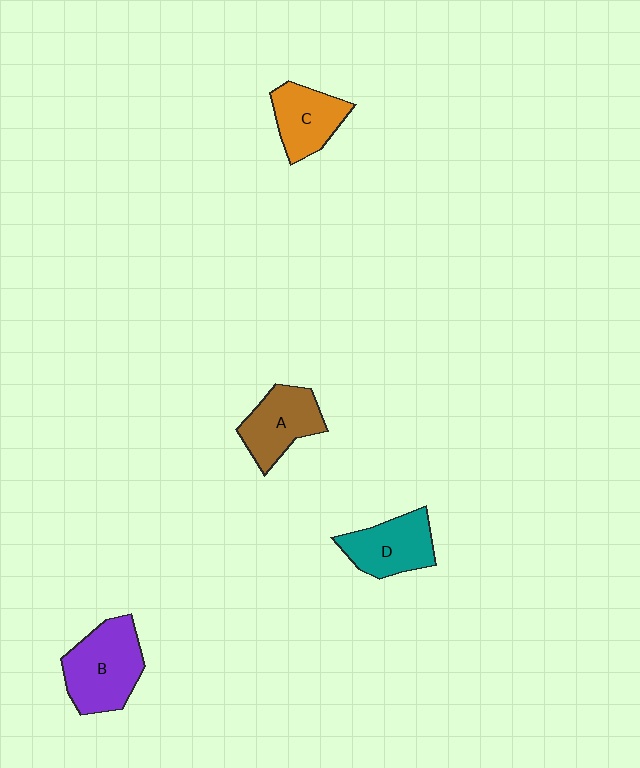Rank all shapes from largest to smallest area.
From largest to smallest: B (purple), D (teal), A (brown), C (orange).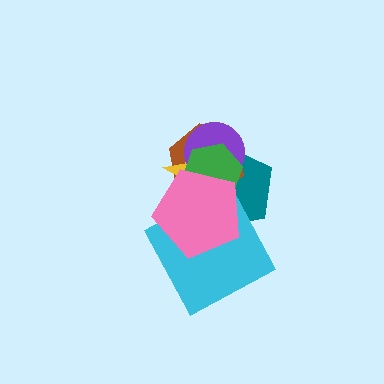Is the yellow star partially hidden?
Yes, it is partially covered by another shape.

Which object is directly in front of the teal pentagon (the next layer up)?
The brown hexagon is directly in front of the teal pentagon.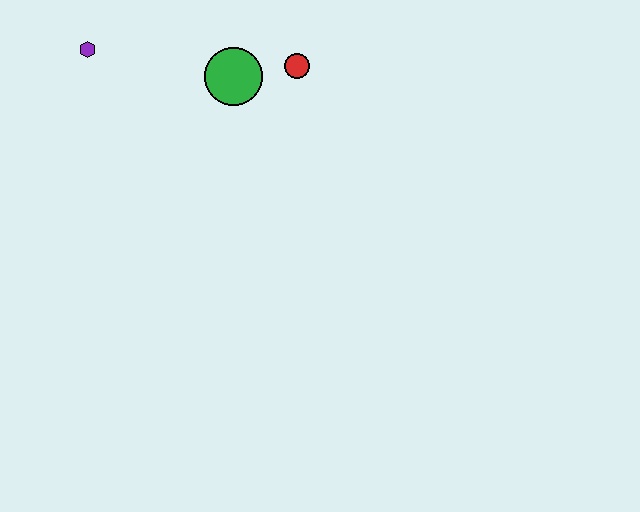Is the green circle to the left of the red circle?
Yes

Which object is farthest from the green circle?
The purple hexagon is farthest from the green circle.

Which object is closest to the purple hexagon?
The green circle is closest to the purple hexagon.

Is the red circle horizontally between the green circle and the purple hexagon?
No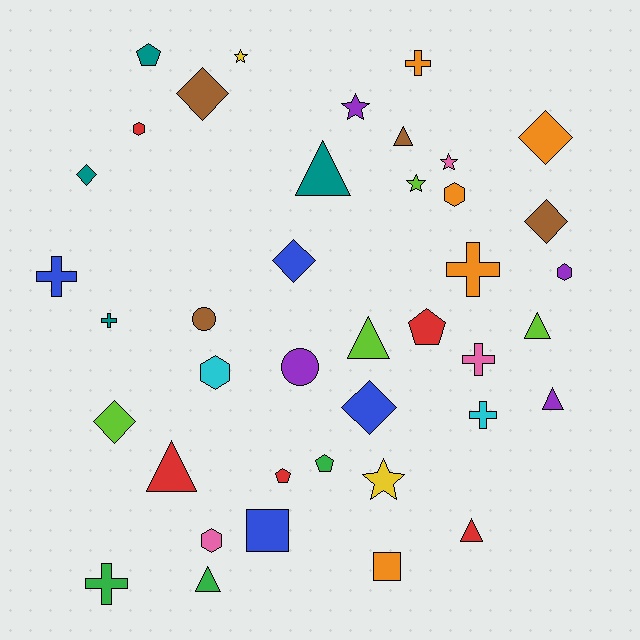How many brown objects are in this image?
There are 4 brown objects.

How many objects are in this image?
There are 40 objects.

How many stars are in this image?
There are 5 stars.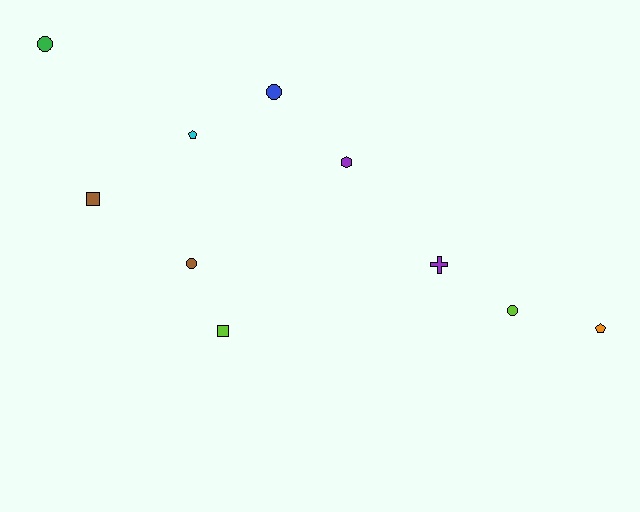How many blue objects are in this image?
There is 1 blue object.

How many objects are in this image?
There are 10 objects.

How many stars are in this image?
There are no stars.